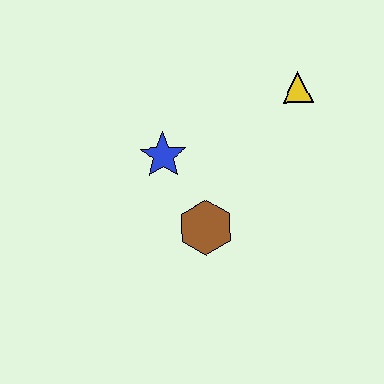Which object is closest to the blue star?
The brown hexagon is closest to the blue star.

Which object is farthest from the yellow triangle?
The brown hexagon is farthest from the yellow triangle.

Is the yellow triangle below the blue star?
No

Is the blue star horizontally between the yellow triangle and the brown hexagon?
No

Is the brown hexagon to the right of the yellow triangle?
No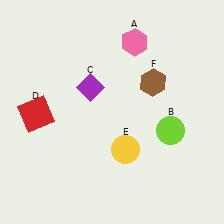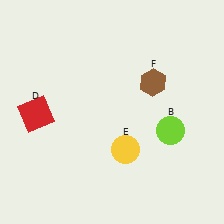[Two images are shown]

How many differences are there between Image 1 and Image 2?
There are 2 differences between the two images.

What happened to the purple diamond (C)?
The purple diamond (C) was removed in Image 2. It was in the top-left area of Image 1.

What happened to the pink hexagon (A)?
The pink hexagon (A) was removed in Image 2. It was in the top-right area of Image 1.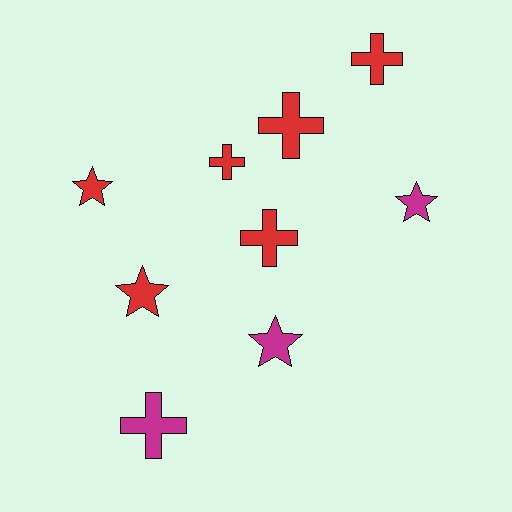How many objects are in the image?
There are 9 objects.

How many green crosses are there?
There are no green crosses.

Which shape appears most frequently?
Cross, with 5 objects.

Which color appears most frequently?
Red, with 6 objects.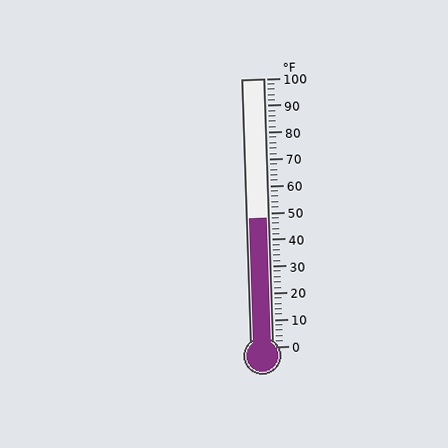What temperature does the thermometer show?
The thermometer shows approximately 48°F.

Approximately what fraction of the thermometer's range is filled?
The thermometer is filled to approximately 50% of its range.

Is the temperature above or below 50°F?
The temperature is below 50°F.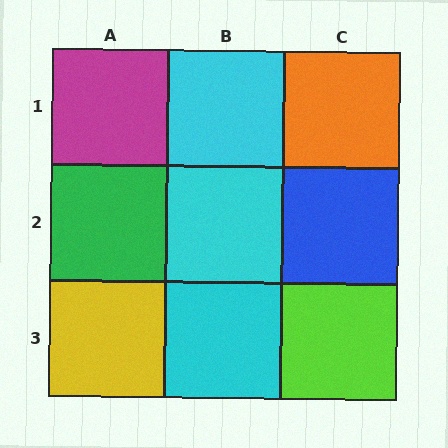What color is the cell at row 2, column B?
Cyan.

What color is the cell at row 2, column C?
Blue.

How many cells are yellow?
1 cell is yellow.